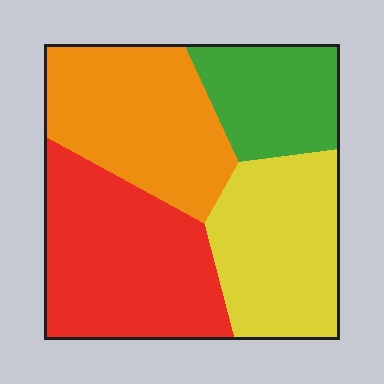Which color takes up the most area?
Red, at roughly 30%.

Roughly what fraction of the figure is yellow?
Yellow takes up about one quarter (1/4) of the figure.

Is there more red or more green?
Red.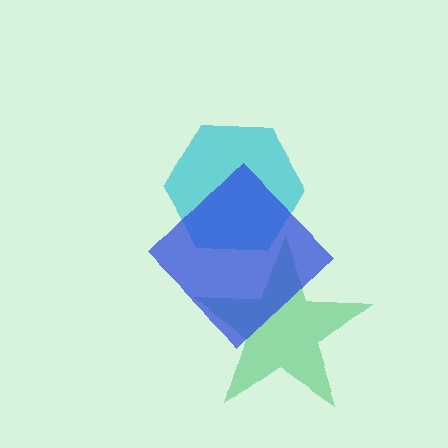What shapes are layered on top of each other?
The layered shapes are: a cyan hexagon, a green star, a blue diamond.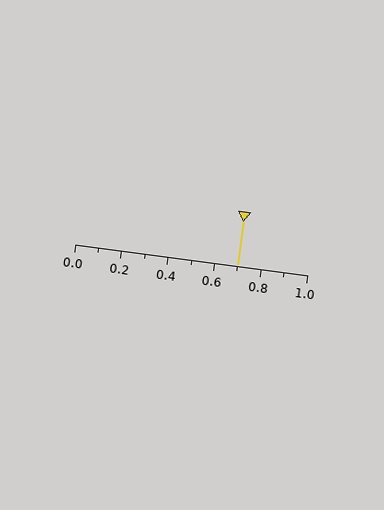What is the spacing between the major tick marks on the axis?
The major ticks are spaced 0.2 apart.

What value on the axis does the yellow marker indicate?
The marker indicates approximately 0.7.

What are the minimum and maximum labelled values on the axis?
The axis runs from 0.0 to 1.0.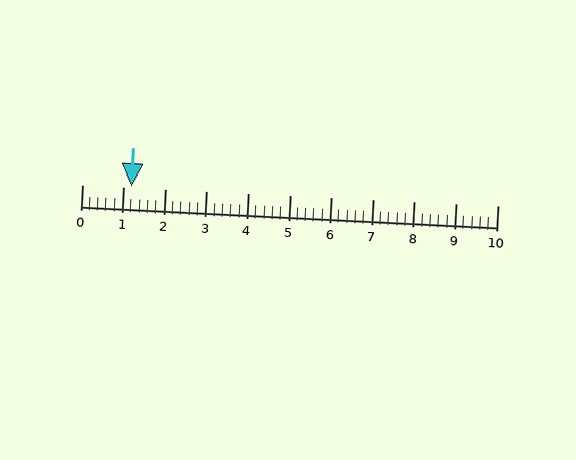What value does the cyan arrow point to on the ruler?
The cyan arrow points to approximately 1.2.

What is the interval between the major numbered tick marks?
The major tick marks are spaced 1 units apart.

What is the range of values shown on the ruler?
The ruler shows values from 0 to 10.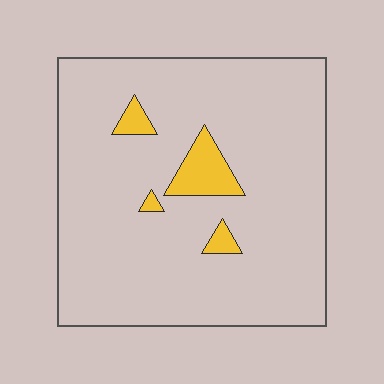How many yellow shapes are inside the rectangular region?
4.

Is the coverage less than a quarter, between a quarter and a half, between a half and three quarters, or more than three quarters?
Less than a quarter.